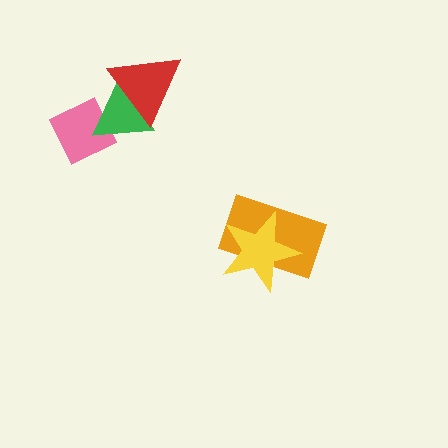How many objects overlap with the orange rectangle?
1 object overlaps with the orange rectangle.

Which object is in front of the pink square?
The green triangle is in front of the pink square.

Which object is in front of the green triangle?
The red triangle is in front of the green triangle.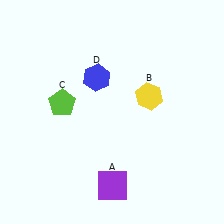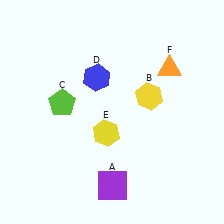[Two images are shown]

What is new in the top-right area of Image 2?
An orange triangle (F) was added in the top-right area of Image 2.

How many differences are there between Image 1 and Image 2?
There are 2 differences between the two images.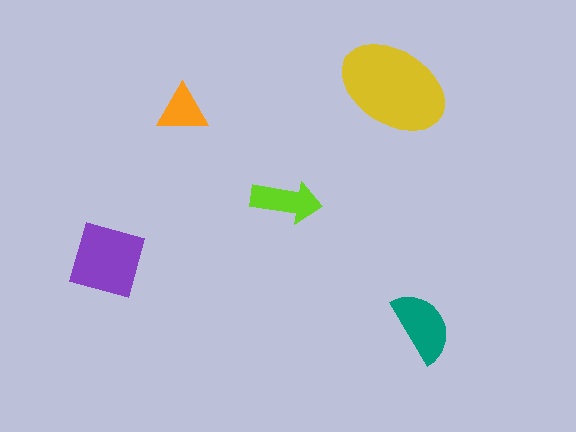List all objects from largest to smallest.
The yellow ellipse, the purple diamond, the teal semicircle, the lime arrow, the orange triangle.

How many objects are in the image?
There are 5 objects in the image.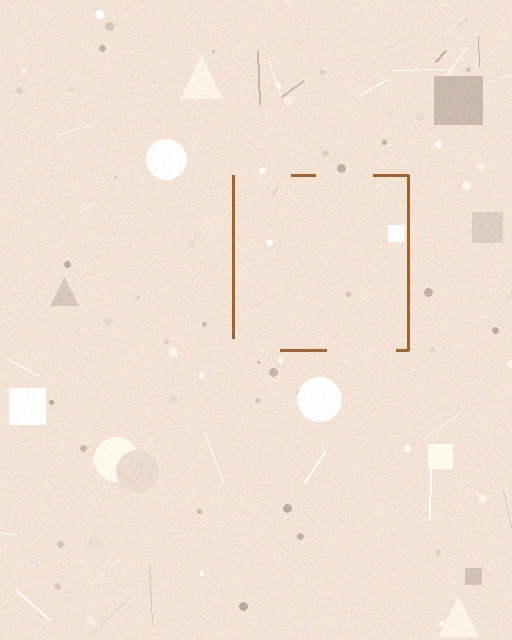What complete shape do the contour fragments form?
The contour fragments form a square.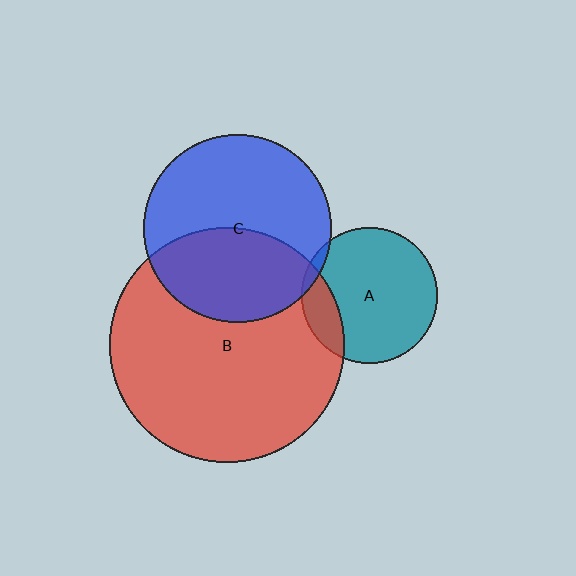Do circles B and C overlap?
Yes.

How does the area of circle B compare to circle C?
Approximately 1.6 times.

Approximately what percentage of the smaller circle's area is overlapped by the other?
Approximately 40%.